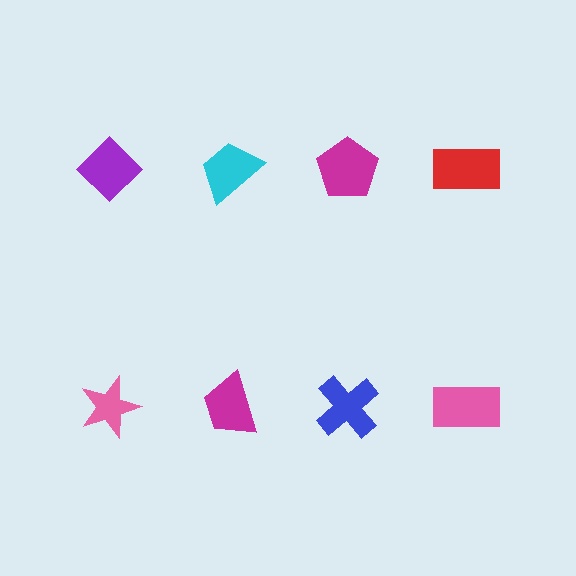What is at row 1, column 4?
A red rectangle.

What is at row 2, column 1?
A pink star.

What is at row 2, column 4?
A pink rectangle.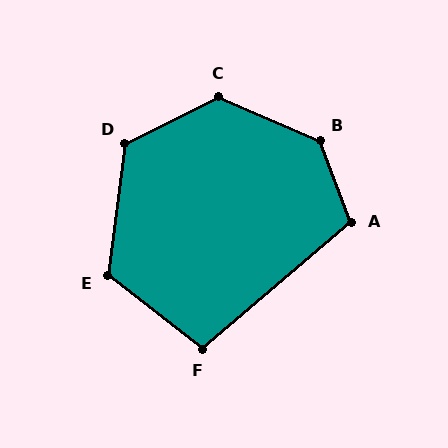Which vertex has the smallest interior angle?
F, at approximately 101 degrees.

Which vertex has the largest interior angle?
B, at approximately 134 degrees.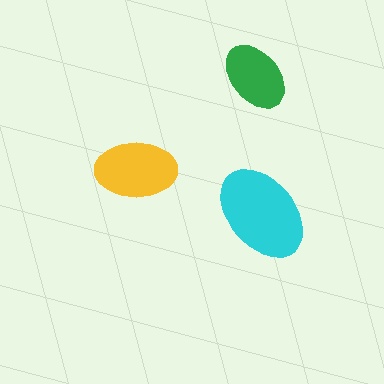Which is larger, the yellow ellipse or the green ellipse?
The yellow one.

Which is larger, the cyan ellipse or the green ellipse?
The cyan one.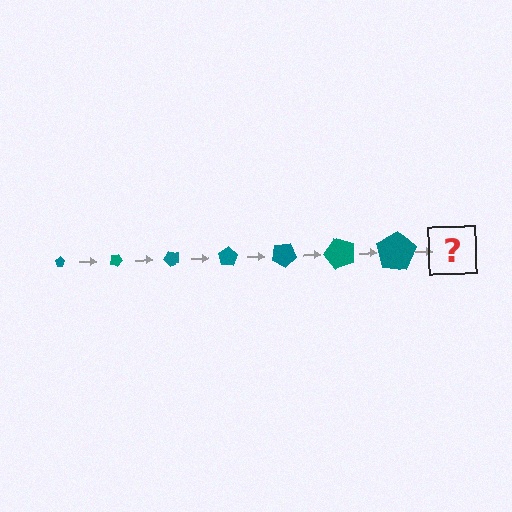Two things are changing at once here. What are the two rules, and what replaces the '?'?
The two rules are that the pentagon grows larger each step and it rotates 25 degrees each step. The '?' should be a pentagon, larger than the previous one and rotated 175 degrees from the start.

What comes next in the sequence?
The next element should be a pentagon, larger than the previous one and rotated 175 degrees from the start.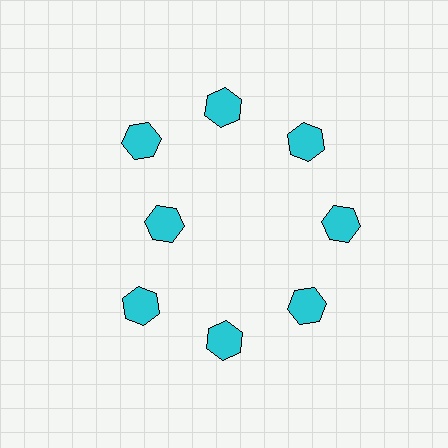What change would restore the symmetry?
The symmetry would be restored by moving it outward, back onto the ring so that all 8 hexagons sit at equal angles and equal distance from the center.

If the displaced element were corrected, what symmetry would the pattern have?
It would have 8-fold rotational symmetry — the pattern would map onto itself every 45 degrees.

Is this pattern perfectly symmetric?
No. The 8 cyan hexagons are arranged in a ring, but one element near the 9 o'clock position is pulled inward toward the center, breaking the 8-fold rotational symmetry.